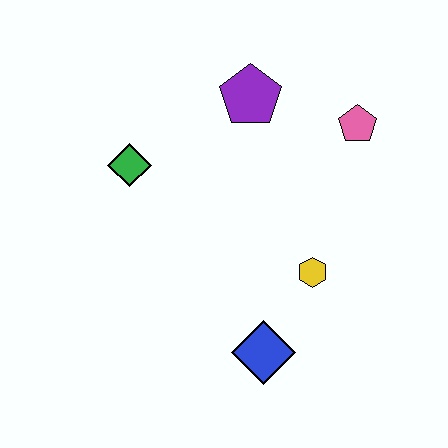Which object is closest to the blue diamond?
The yellow hexagon is closest to the blue diamond.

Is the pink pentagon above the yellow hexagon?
Yes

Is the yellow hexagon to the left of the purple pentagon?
No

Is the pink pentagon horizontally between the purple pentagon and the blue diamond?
No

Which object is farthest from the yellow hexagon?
The green diamond is farthest from the yellow hexagon.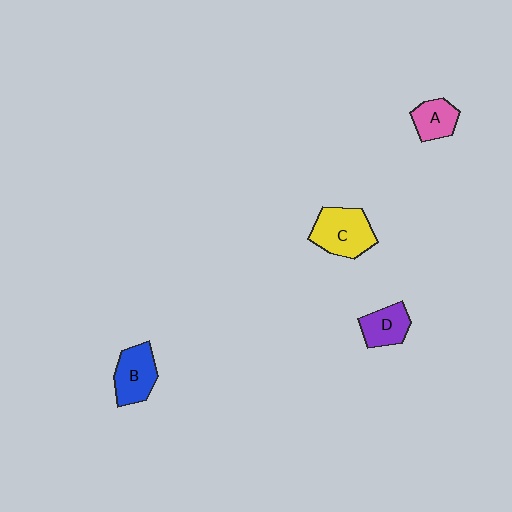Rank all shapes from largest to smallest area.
From largest to smallest: C (yellow), B (blue), D (purple), A (pink).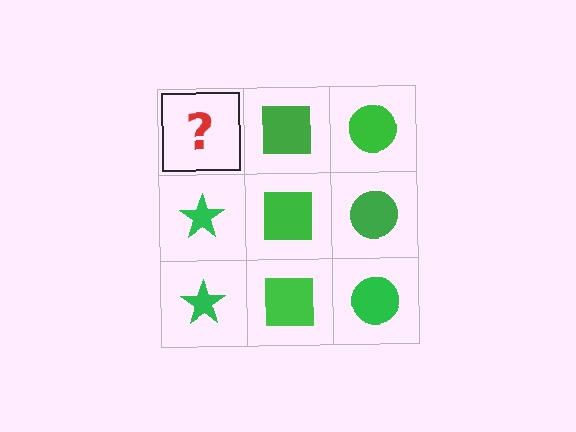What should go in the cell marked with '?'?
The missing cell should contain a green star.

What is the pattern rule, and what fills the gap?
The rule is that each column has a consistent shape. The gap should be filled with a green star.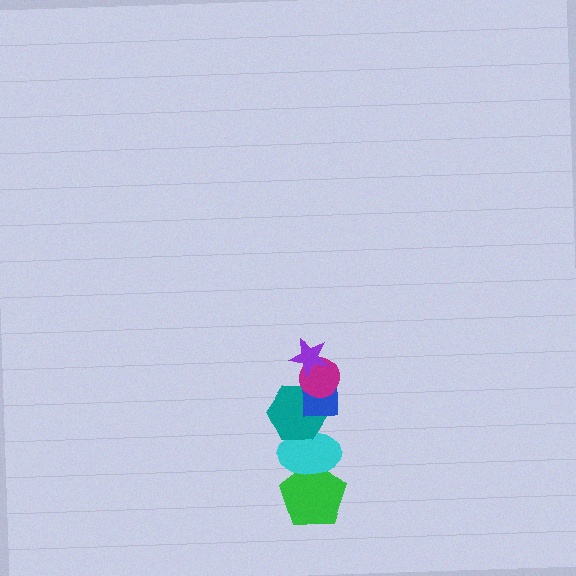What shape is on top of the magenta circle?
The purple star is on top of the magenta circle.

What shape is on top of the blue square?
The magenta circle is on top of the blue square.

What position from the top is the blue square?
The blue square is 3rd from the top.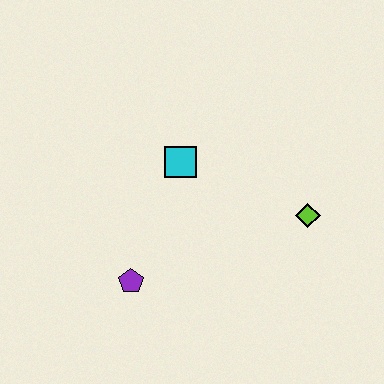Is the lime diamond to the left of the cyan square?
No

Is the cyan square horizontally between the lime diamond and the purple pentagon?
Yes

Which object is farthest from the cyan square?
The lime diamond is farthest from the cyan square.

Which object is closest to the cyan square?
The purple pentagon is closest to the cyan square.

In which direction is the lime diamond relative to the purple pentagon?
The lime diamond is to the right of the purple pentagon.